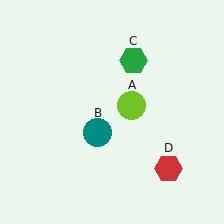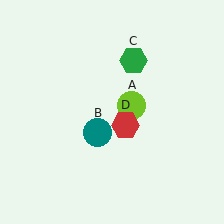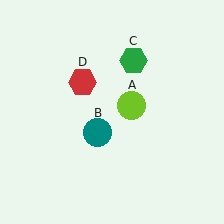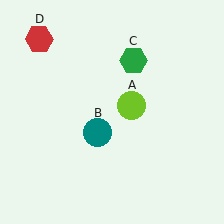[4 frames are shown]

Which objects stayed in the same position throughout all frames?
Lime circle (object A) and teal circle (object B) and green hexagon (object C) remained stationary.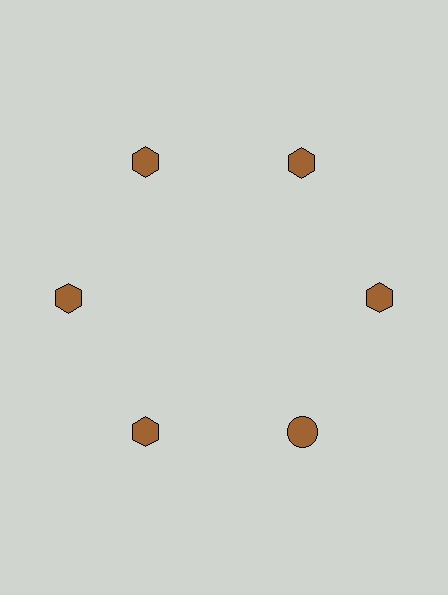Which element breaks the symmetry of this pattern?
The brown circle at roughly the 5 o'clock position breaks the symmetry. All other shapes are brown hexagons.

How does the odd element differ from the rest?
It has a different shape: circle instead of hexagon.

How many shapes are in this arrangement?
There are 6 shapes arranged in a ring pattern.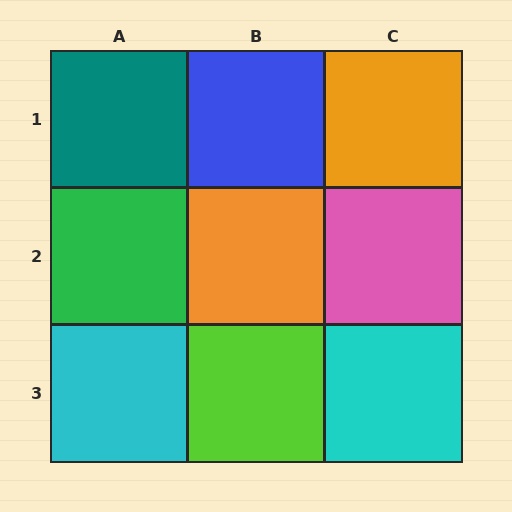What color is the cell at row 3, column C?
Cyan.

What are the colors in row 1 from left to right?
Teal, blue, orange.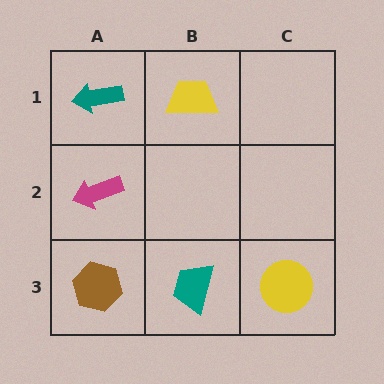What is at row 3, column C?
A yellow circle.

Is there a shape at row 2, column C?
No, that cell is empty.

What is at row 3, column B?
A teal trapezoid.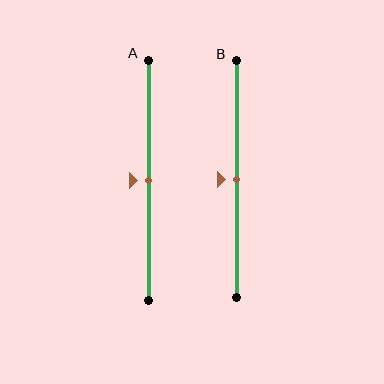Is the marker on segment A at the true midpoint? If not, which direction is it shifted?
Yes, the marker on segment A is at the true midpoint.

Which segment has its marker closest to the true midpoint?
Segment A has its marker closest to the true midpoint.